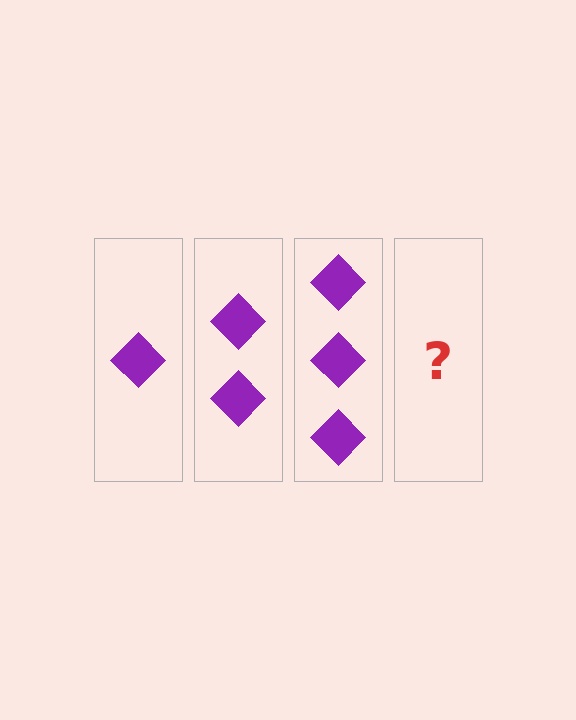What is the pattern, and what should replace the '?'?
The pattern is that each step adds one more diamond. The '?' should be 4 diamonds.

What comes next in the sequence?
The next element should be 4 diamonds.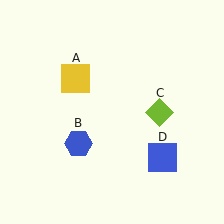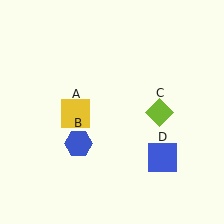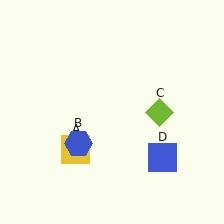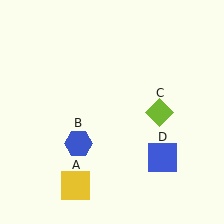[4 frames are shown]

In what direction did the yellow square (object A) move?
The yellow square (object A) moved down.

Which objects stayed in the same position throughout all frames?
Blue hexagon (object B) and lime diamond (object C) and blue square (object D) remained stationary.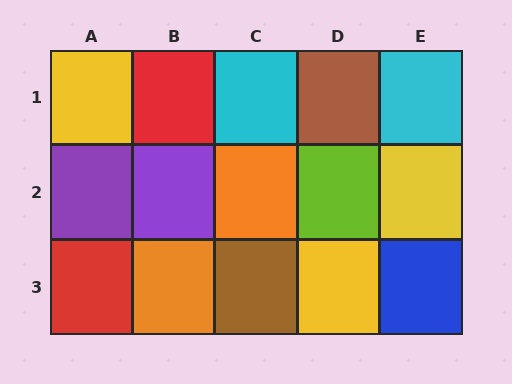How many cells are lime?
1 cell is lime.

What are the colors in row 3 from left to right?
Red, orange, brown, yellow, blue.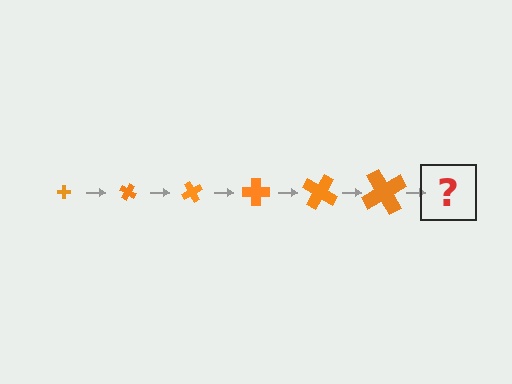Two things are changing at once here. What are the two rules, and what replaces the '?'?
The two rules are that the cross grows larger each step and it rotates 30 degrees each step. The '?' should be a cross, larger than the previous one and rotated 180 degrees from the start.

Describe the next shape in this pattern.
It should be a cross, larger than the previous one and rotated 180 degrees from the start.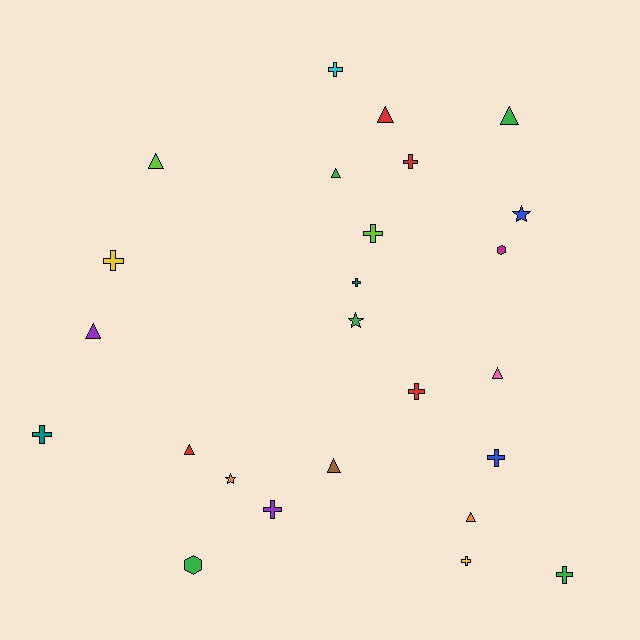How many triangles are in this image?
There are 9 triangles.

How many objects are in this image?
There are 25 objects.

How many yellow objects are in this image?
There are 2 yellow objects.